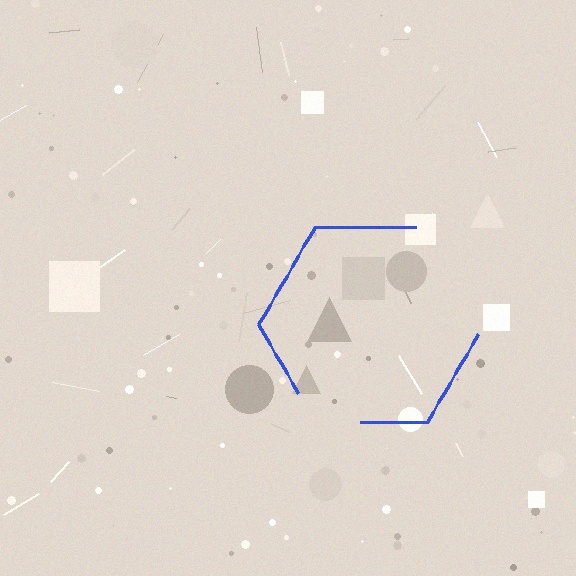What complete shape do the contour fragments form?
The contour fragments form a hexagon.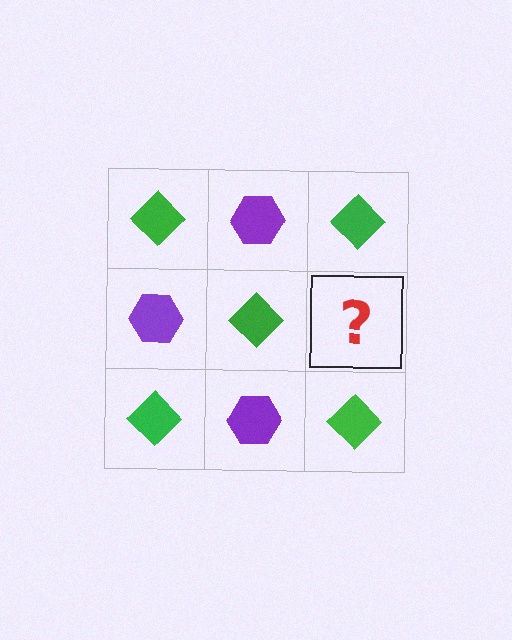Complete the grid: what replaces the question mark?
The question mark should be replaced with a purple hexagon.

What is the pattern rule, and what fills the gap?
The rule is that it alternates green diamond and purple hexagon in a checkerboard pattern. The gap should be filled with a purple hexagon.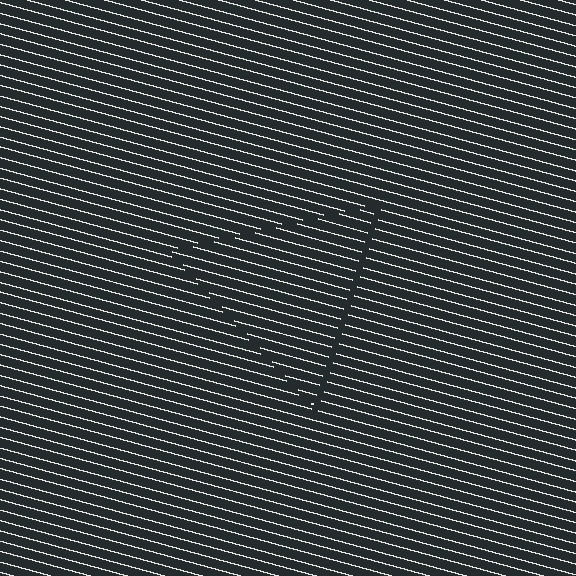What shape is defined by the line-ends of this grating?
An illusory triangle. The interior of the shape contains the same grating, shifted by half a period — the contour is defined by the phase discontinuity where line-ends from the inner and outer gratings abut.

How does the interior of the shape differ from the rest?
The interior of the shape contains the same grating, shifted by half a period — the contour is defined by the phase discontinuity where line-ends from the inner and outer gratings abut.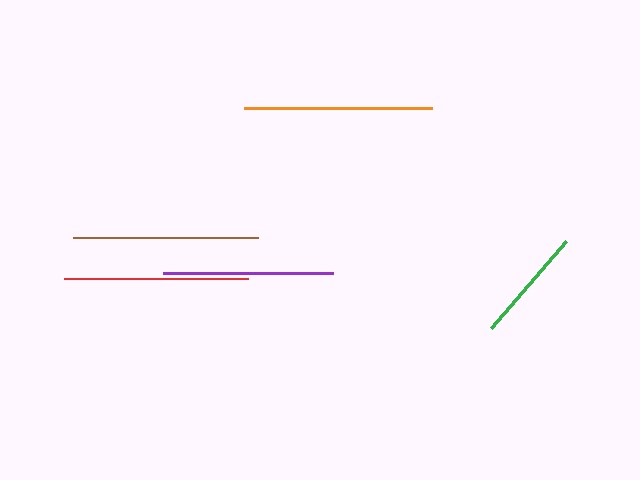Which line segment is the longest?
The orange line is the longest at approximately 188 pixels.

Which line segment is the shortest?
The green line is the shortest at approximately 115 pixels.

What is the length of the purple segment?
The purple segment is approximately 170 pixels long.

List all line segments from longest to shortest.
From longest to shortest: orange, brown, red, purple, green.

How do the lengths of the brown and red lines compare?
The brown and red lines are approximately the same length.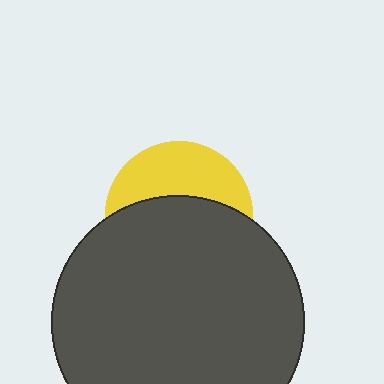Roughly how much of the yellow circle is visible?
A small part of it is visible (roughly 39%).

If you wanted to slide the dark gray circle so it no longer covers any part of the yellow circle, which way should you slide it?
Slide it down — that is the most direct way to separate the two shapes.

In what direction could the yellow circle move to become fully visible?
The yellow circle could move up. That would shift it out from behind the dark gray circle entirely.